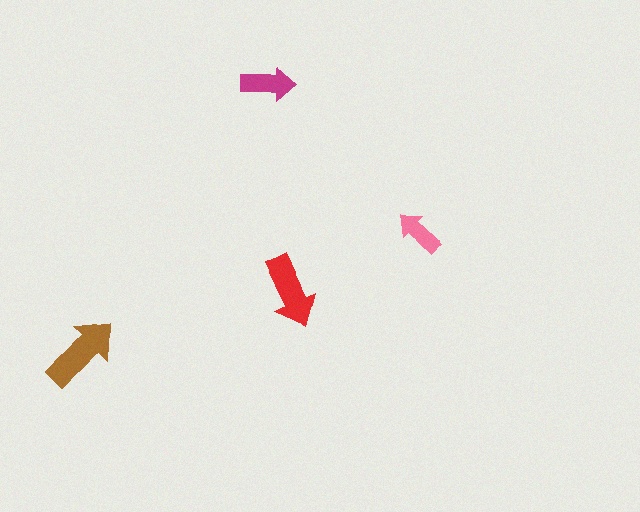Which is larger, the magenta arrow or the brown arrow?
The brown one.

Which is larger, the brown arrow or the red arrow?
The brown one.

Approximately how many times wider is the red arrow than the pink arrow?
About 1.5 times wider.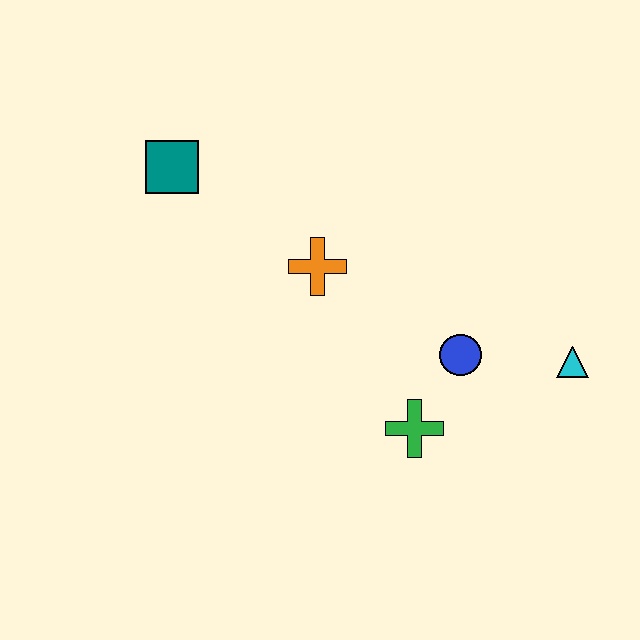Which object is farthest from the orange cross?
The cyan triangle is farthest from the orange cross.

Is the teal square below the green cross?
No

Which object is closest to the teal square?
The orange cross is closest to the teal square.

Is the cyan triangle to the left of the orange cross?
No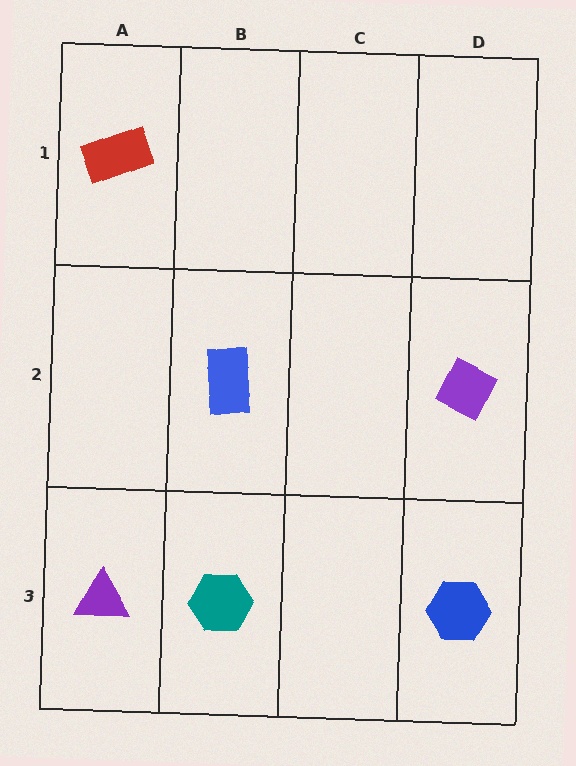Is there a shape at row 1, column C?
No, that cell is empty.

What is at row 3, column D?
A blue hexagon.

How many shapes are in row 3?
3 shapes.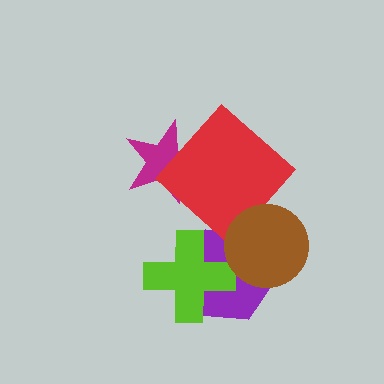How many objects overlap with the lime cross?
1 object overlaps with the lime cross.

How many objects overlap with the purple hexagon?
2 objects overlap with the purple hexagon.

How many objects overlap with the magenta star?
1 object overlaps with the magenta star.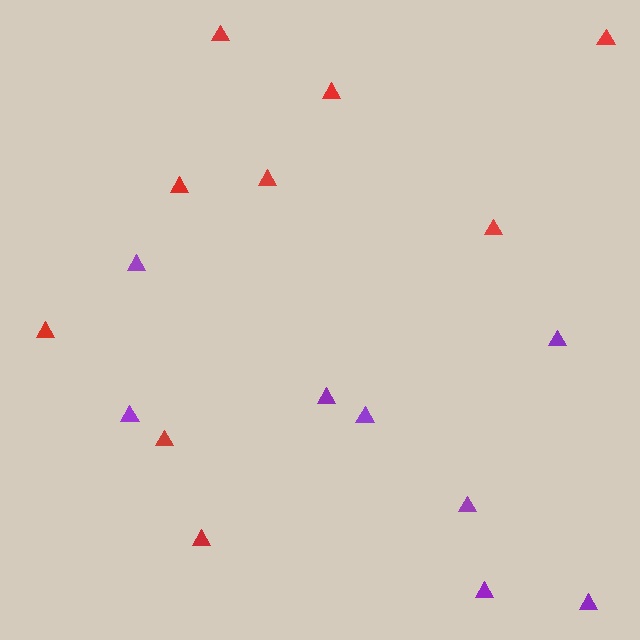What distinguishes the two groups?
There are 2 groups: one group of red triangles (9) and one group of purple triangles (8).